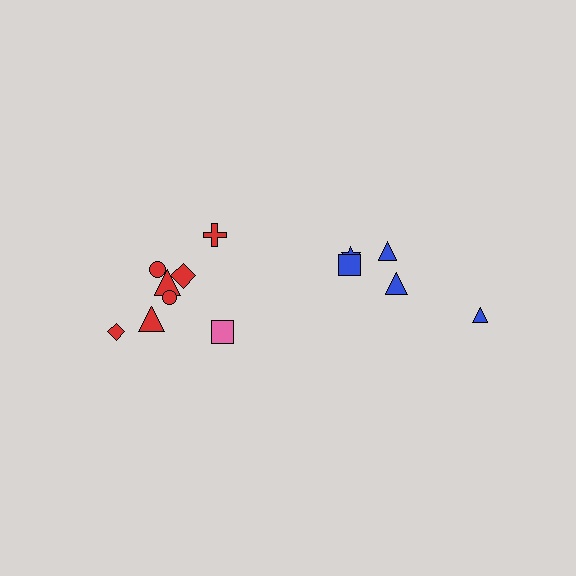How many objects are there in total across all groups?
There are 13 objects.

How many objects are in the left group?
There are 8 objects.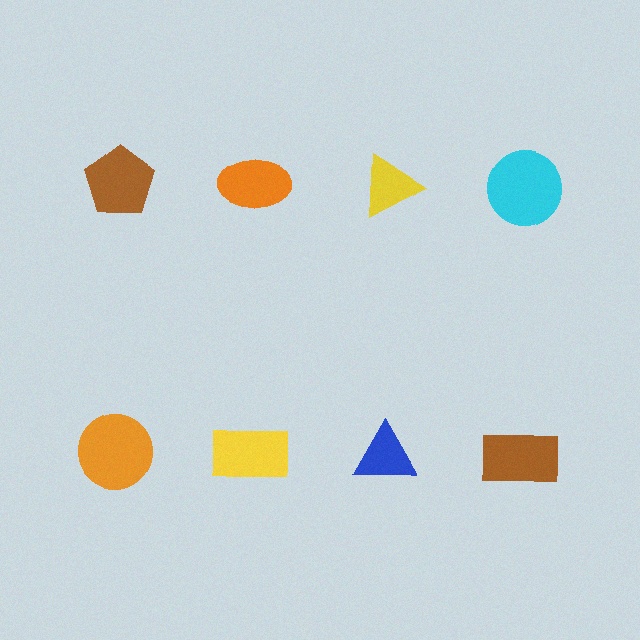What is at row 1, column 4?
A cyan circle.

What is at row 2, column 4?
A brown rectangle.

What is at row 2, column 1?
An orange circle.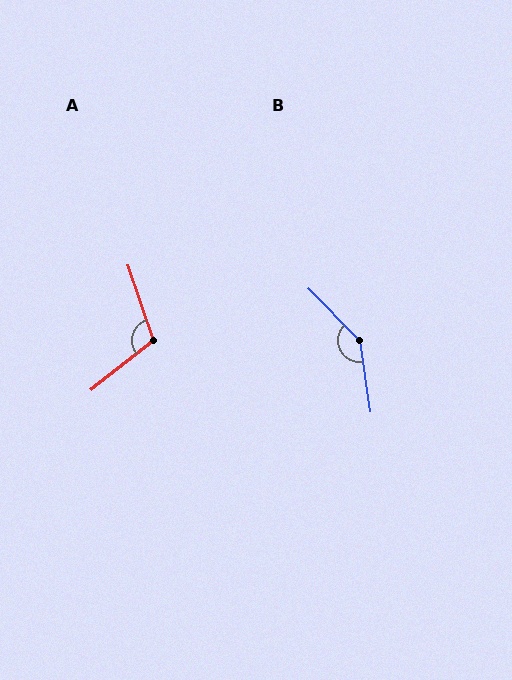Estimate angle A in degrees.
Approximately 110 degrees.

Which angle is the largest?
B, at approximately 144 degrees.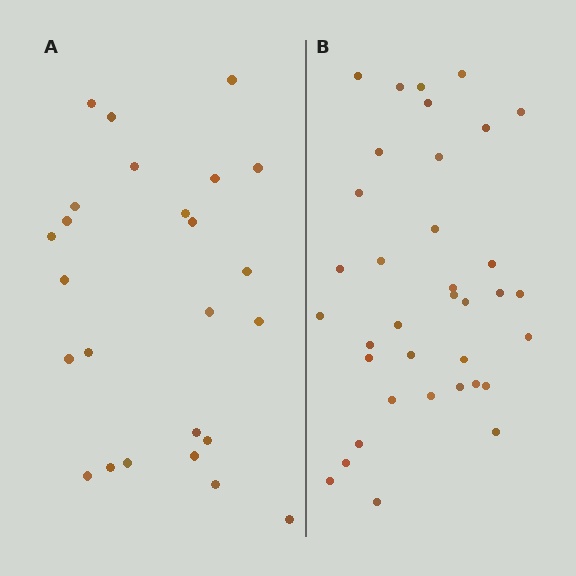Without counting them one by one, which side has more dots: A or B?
Region B (the right region) has more dots.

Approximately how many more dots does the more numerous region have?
Region B has roughly 12 or so more dots than region A.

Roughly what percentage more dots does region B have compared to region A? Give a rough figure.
About 45% more.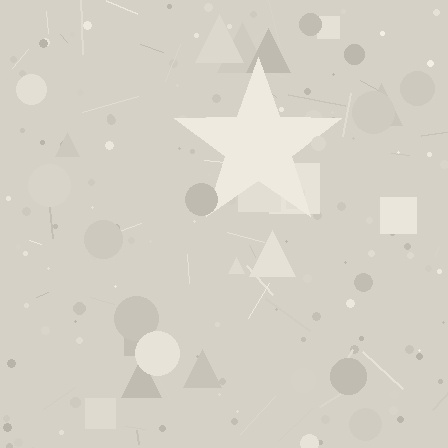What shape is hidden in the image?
A star is hidden in the image.